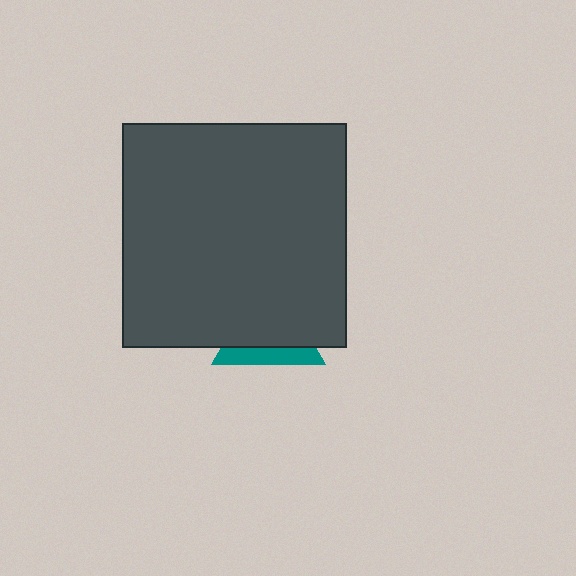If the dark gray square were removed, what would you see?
You would see the complete teal triangle.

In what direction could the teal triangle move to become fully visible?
The teal triangle could move down. That would shift it out from behind the dark gray square entirely.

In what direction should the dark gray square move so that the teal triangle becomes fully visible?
The dark gray square should move up. That is the shortest direction to clear the overlap and leave the teal triangle fully visible.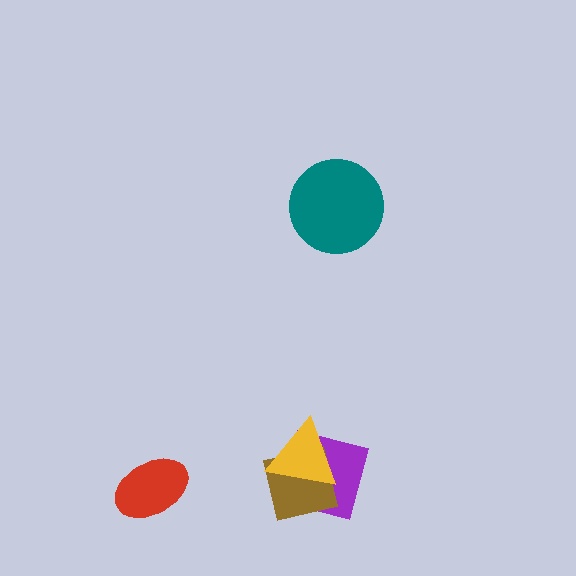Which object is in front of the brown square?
The yellow triangle is in front of the brown square.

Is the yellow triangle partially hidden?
No, no other shape covers it.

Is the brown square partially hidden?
Yes, it is partially covered by another shape.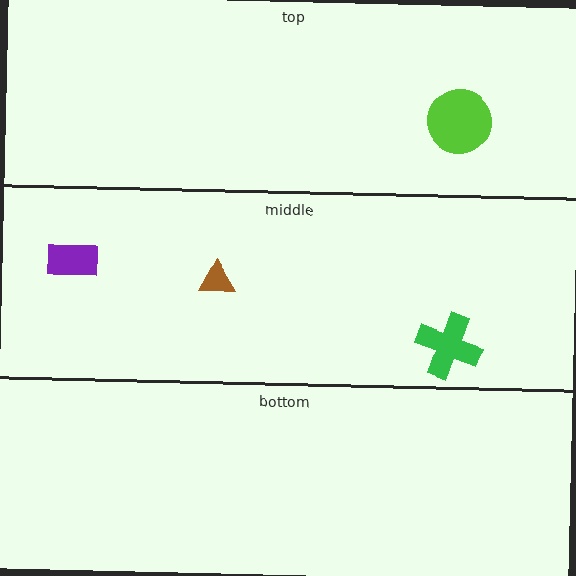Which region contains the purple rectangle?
The middle region.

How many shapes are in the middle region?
3.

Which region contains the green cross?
The middle region.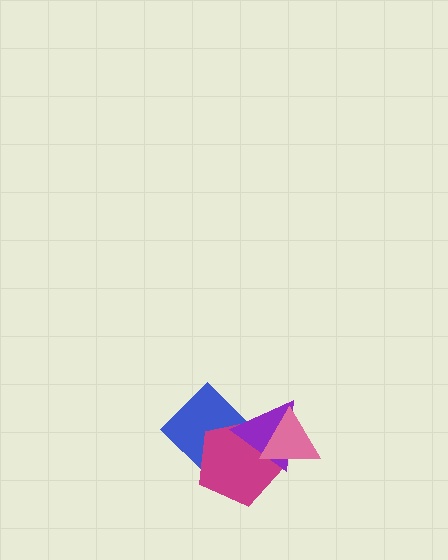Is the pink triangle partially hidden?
No, no other shape covers it.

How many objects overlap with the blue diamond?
2 objects overlap with the blue diamond.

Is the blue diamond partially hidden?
Yes, it is partially covered by another shape.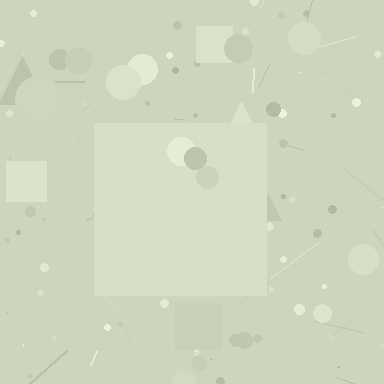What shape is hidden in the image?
A square is hidden in the image.